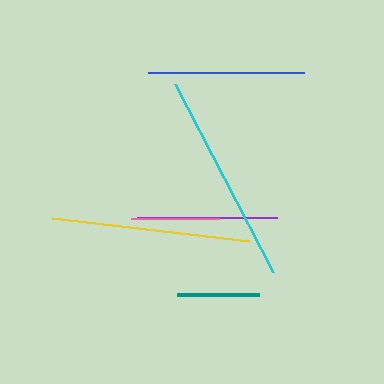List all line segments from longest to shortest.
From longest to shortest: cyan, yellow, blue, purple, pink, teal.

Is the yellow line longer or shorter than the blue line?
The yellow line is longer than the blue line.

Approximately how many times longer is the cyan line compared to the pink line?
The cyan line is approximately 2.4 times the length of the pink line.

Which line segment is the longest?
The cyan line is the longest at approximately 212 pixels.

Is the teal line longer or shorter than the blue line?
The blue line is longer than the teal line.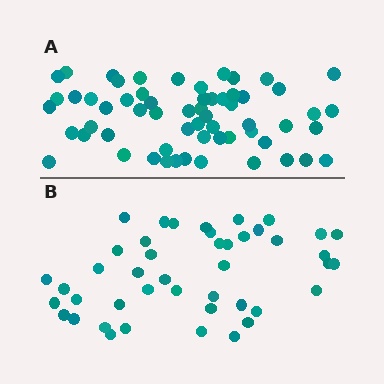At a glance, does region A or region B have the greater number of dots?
Region A (the top region) has more dots.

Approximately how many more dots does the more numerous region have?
Region A has approximately 15 more dots than region B.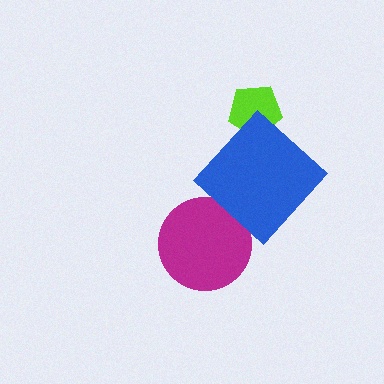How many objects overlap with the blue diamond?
1 object overlaps with the blue diamond.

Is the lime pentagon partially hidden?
Yes, it is partially covered by another shape.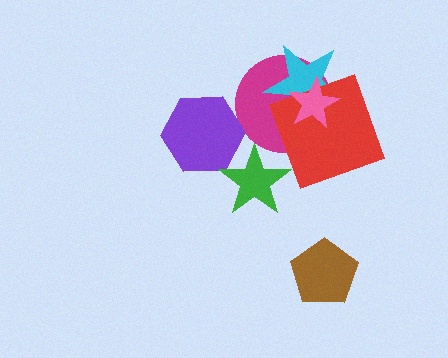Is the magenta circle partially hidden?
Yes, it is partially covered by another shape.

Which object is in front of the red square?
The pink star is in front of the red square.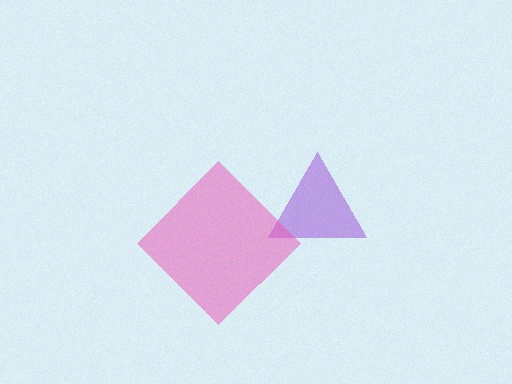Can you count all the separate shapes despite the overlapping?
Yes, there are 2 separate shapes.